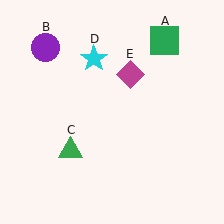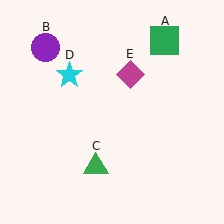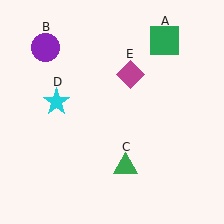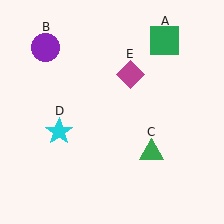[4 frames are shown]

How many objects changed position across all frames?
2 objects changed position: green triangle (object C), cyan star (object D).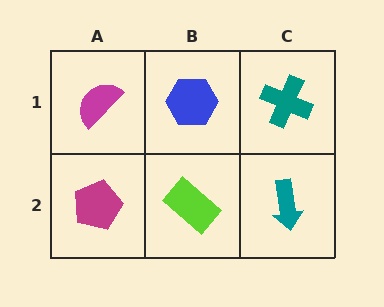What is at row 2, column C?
A teal arrow.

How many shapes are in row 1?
3 shapes.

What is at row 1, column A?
A magenta semicircle.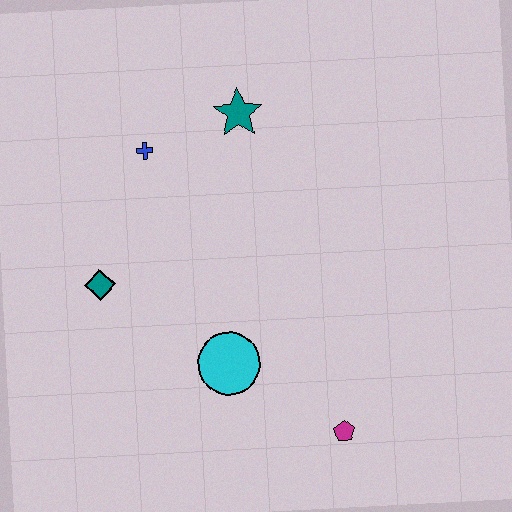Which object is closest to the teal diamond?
The blue cross is closest to the teal diamond.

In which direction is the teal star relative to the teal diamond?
The teal star is above the teal diamond.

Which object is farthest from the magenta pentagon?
The blue cross is farthest from the magenta pentagon.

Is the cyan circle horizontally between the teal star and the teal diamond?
Yes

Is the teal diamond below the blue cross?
Yes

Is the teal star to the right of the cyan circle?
Yes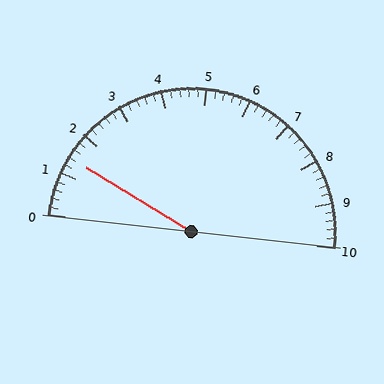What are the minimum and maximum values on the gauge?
The gauge ranges from 0 to 10.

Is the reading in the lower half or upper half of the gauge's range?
The reading is in the lower half of the range (0 to 10).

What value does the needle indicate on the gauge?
The needle indicates approximately 1.4.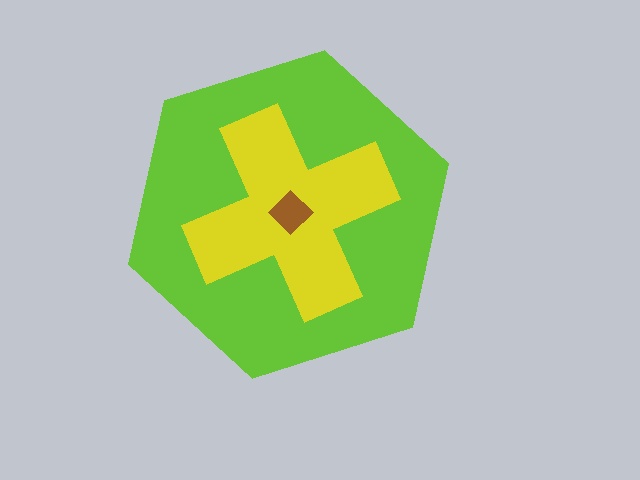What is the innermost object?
The brown diamond.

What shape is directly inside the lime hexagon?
The yellow cross.